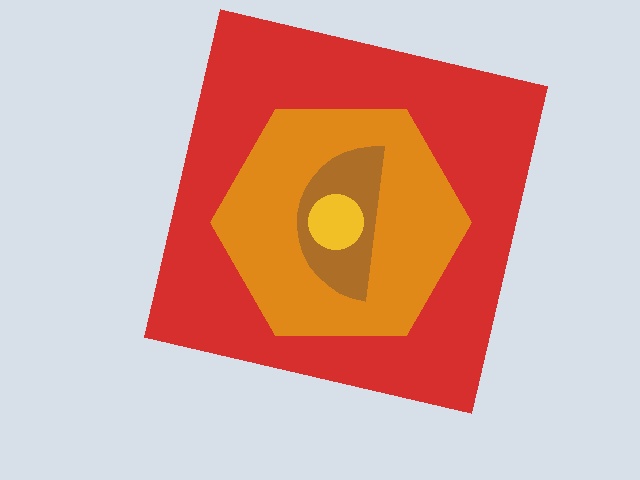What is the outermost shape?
The red square.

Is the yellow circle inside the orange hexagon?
Yes.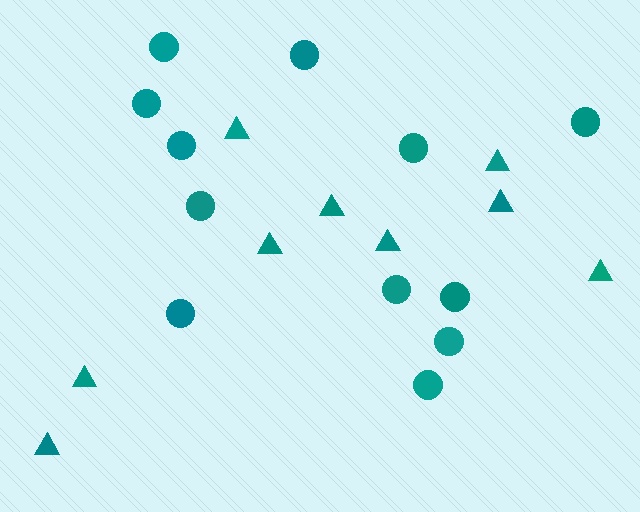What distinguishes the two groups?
There are 2 groups: one group of circles (12) and one group of triangles (9).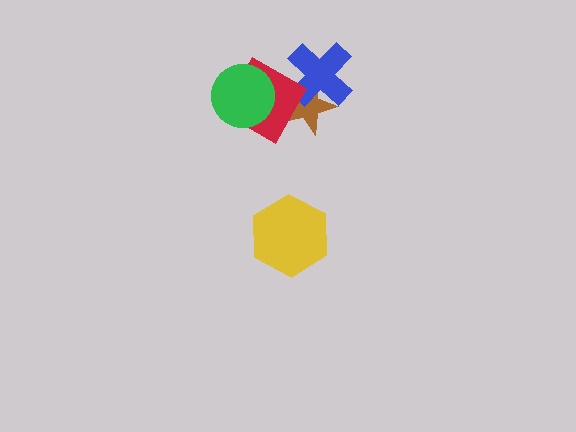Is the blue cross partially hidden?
Yes, it is partially covered by another shape.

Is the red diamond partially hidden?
Yes, it is partially covered by another shape.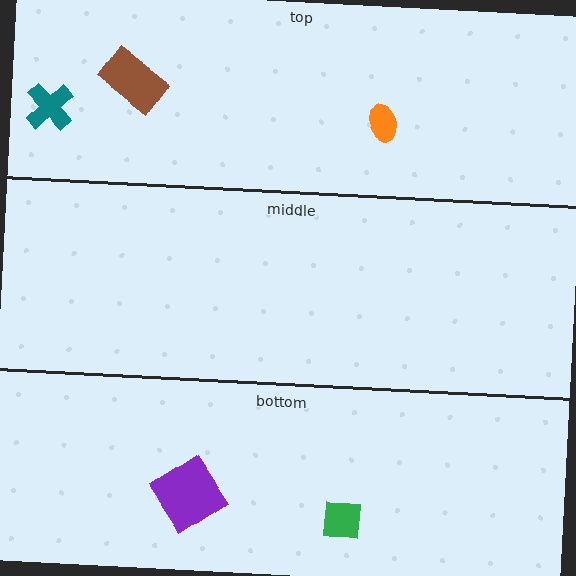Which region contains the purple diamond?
The bottom region.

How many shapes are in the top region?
3.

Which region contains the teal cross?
The top region.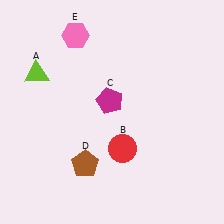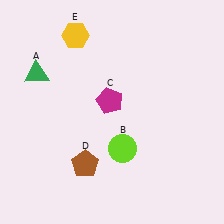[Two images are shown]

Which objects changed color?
A changed from lime to green. B changed from red to lime. E changed from pink to yellow.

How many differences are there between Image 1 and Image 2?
There are 3 differences between the two images.